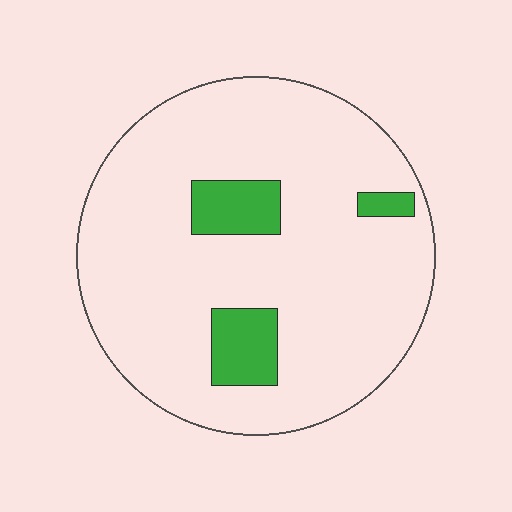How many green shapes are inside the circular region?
3.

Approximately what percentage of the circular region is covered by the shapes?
Approximately 10%.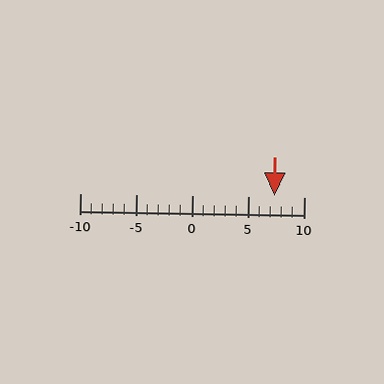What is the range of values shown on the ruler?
The ruler shows values from -10 to 10.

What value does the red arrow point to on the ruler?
The red arrow points to approximately 7.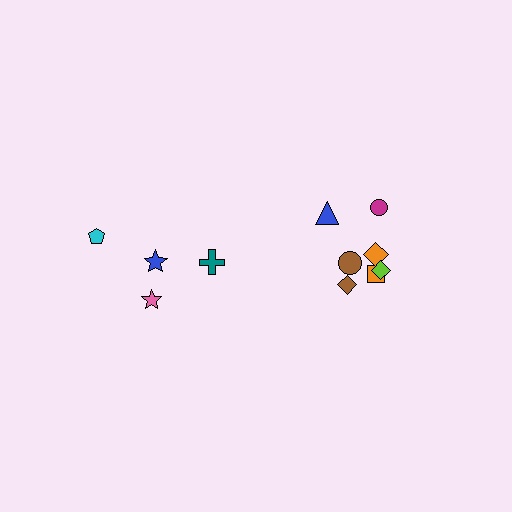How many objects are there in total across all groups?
There are 11 objects.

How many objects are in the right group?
There are 7 objects.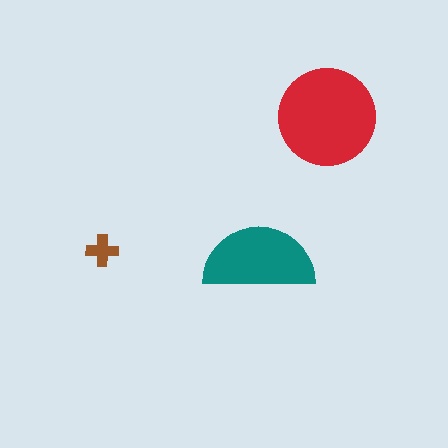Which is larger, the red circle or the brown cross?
The red circle.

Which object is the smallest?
The brown cross.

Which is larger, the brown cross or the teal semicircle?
The teal semicircle.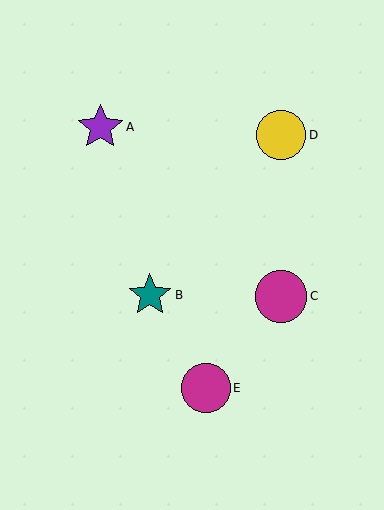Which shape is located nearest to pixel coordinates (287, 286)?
The magenta circle (labeled C) at (281, 296) is nearest to that location.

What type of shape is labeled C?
Shape C is a magenta circle.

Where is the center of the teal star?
The center of the teal star is at (150, 295).